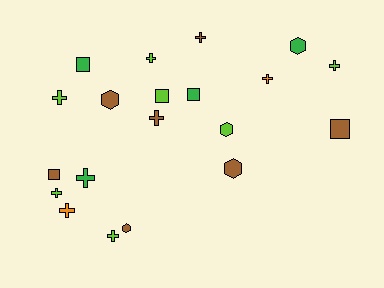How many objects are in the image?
There are 20 objects.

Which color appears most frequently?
Brown, with 7 objects.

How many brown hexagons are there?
There are 3 brown hexagons.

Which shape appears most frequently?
Cross, with 10 objects.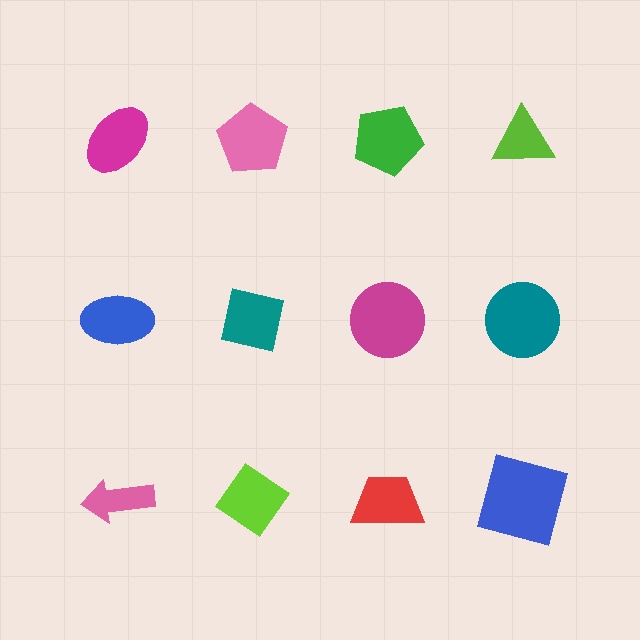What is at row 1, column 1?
A magenta ellipse.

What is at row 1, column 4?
A lime triangle.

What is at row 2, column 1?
A blue ellipse.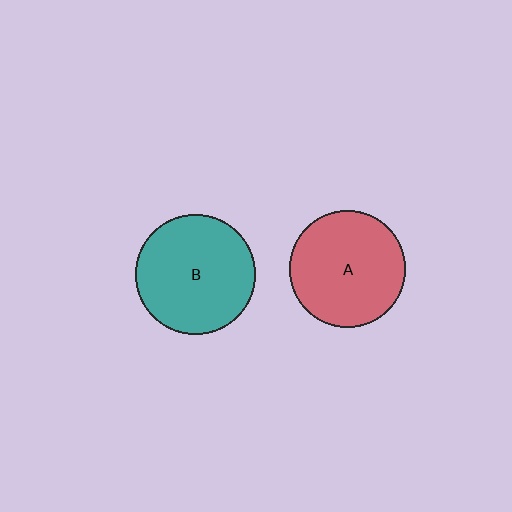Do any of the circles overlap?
No, none of the circles overlap.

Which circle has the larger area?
Circle B (teal).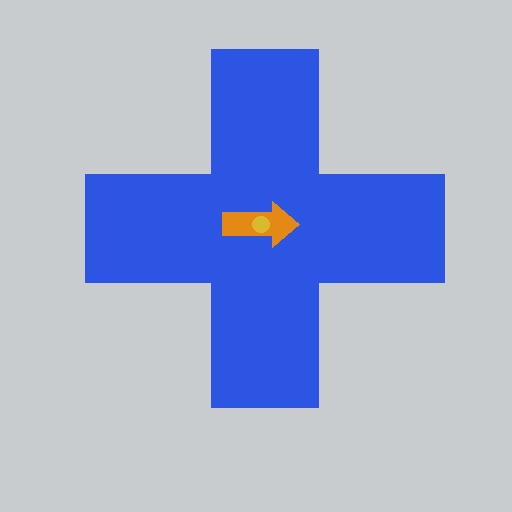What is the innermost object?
The yellow circle.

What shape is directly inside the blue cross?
The orange arrow.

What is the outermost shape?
The blue cross.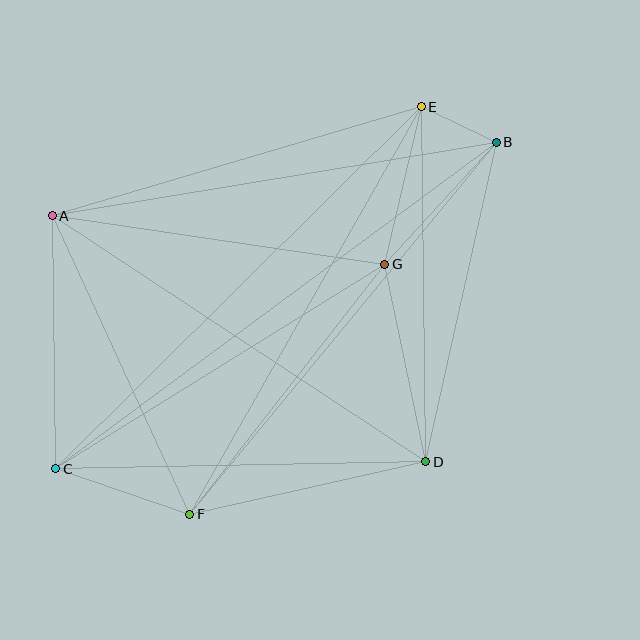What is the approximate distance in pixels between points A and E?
The distance between A and E is approximately 385 pixels.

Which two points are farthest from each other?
Points B and C are farthest from each other.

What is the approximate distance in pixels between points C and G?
The distance between C and G is approximately 388 pixels.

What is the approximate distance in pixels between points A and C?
The distance between A and C is approximately 253 pixels.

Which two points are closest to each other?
Points B and E are closest to each other.